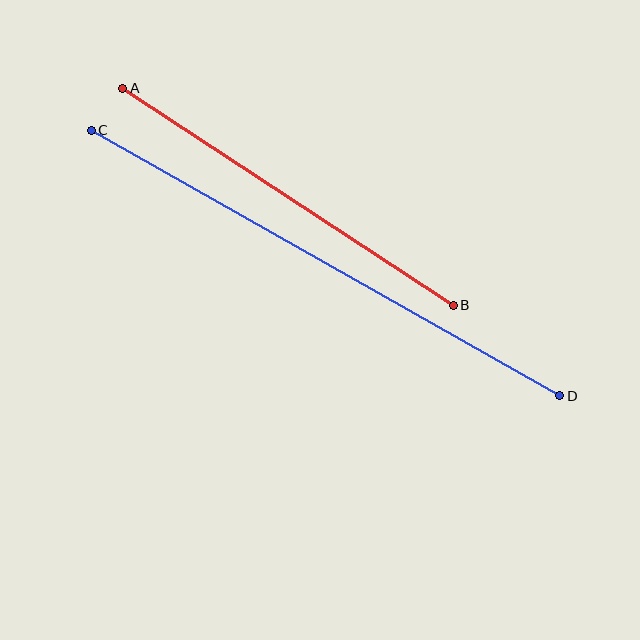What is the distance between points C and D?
The distance is approximately 539 pixels.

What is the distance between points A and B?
The distance is approximately 395 pixels.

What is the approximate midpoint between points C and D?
The midpoint is at approximately (325, 263) pixels.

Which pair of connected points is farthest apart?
Points C and D are farthest apart.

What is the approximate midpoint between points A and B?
The midpoint is at approximately (288, 197) pixels.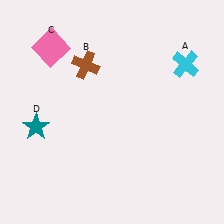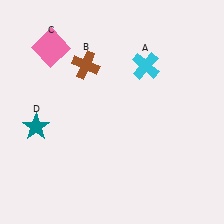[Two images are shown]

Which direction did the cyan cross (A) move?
The cyan cross (A) moved left.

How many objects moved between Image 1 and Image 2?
1 object moved between the two images.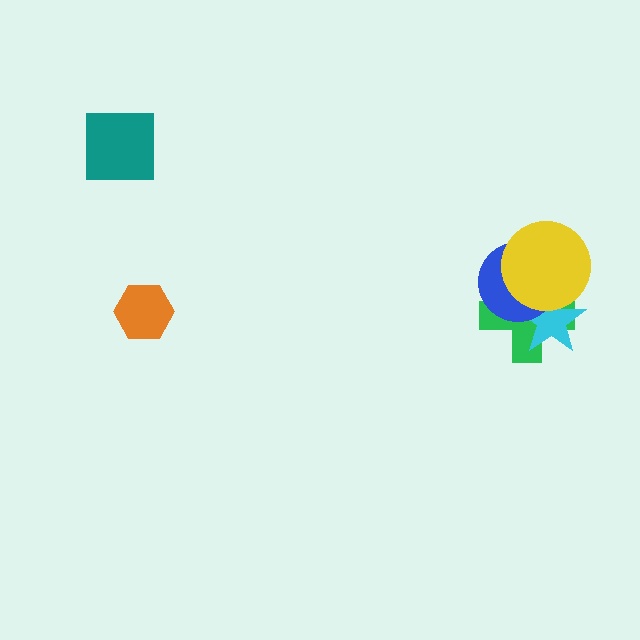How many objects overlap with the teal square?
0 objects overlap with the teal square.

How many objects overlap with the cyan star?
3 objects overlap with the cyan star.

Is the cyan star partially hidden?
Yes, it is partially covered by another shape.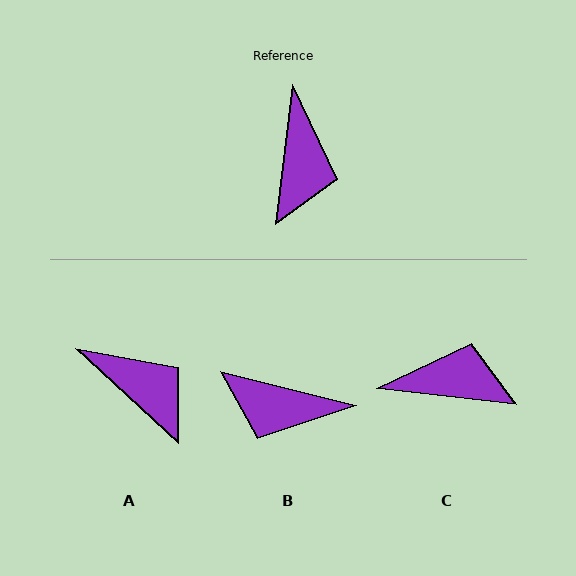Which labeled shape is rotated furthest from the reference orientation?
B, about 97 degrees away.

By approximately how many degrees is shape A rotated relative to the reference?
Approximately 55 degrees counter-clockwise.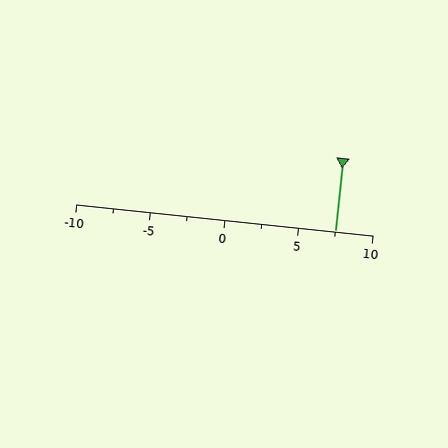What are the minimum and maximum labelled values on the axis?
The axis runs from -10 to 10.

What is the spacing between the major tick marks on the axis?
The major ticks are spaced 5 apart.